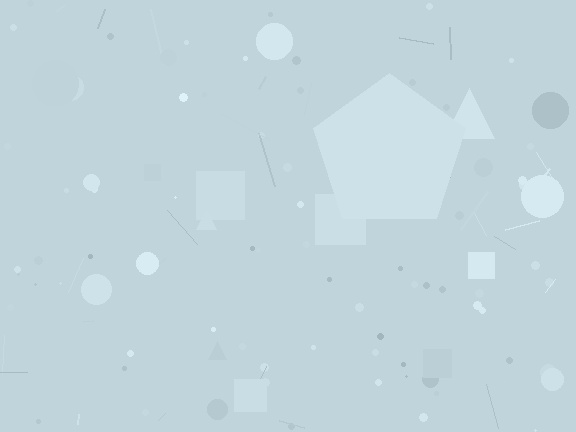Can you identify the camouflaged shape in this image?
The camouflaged shape is a pentagon.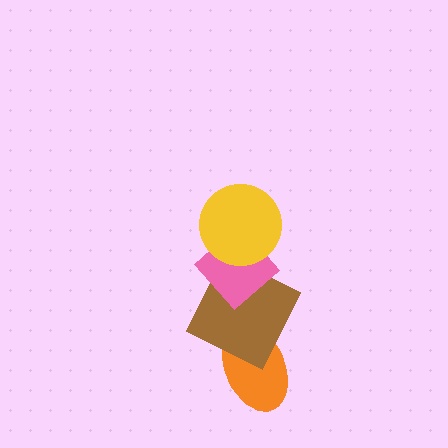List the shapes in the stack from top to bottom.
From top to bottom: the yellow circle, the pink diamond, the brown square, the orange ellipse.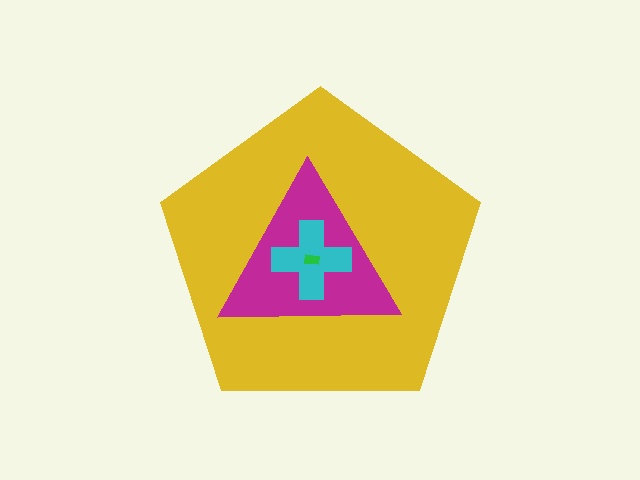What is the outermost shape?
The yellow pentagon.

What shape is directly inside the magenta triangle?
The cyan cross.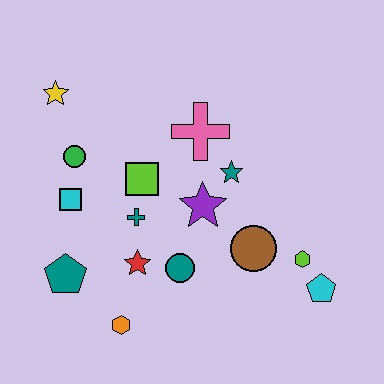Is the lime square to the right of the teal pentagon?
Yes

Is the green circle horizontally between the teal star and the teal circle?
No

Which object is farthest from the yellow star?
The cyan pentagon is farthest from the yellow star.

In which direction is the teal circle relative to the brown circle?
The teal circle is to the left of the brown circle.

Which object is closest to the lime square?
The teal cross is closest to the lime square.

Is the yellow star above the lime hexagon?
Yes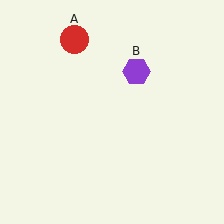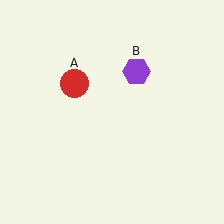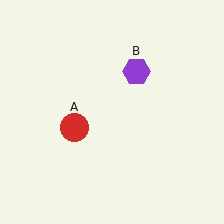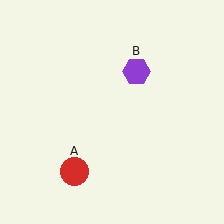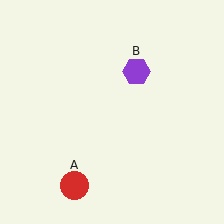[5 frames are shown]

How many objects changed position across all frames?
1 object changed position: red circle (object A).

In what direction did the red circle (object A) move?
The red circle (object A) moved down.